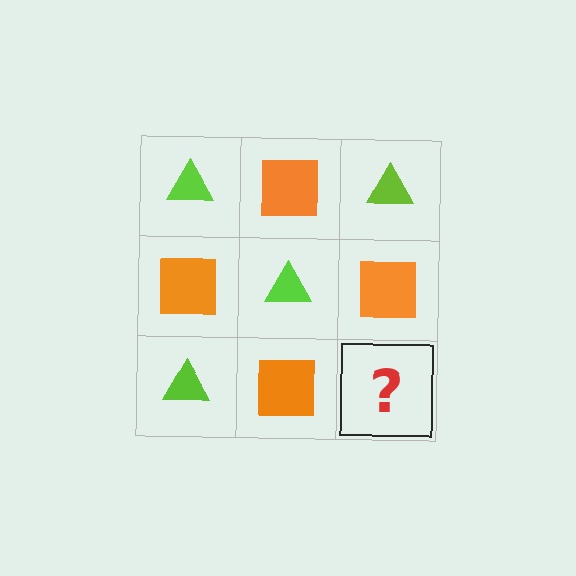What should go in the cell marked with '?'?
The missing cell should contain a lime triangle.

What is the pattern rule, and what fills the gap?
The rule is that it alternates lime triangle and orange square in a checkerboard pattern. The gap should be filled with a lime triangle.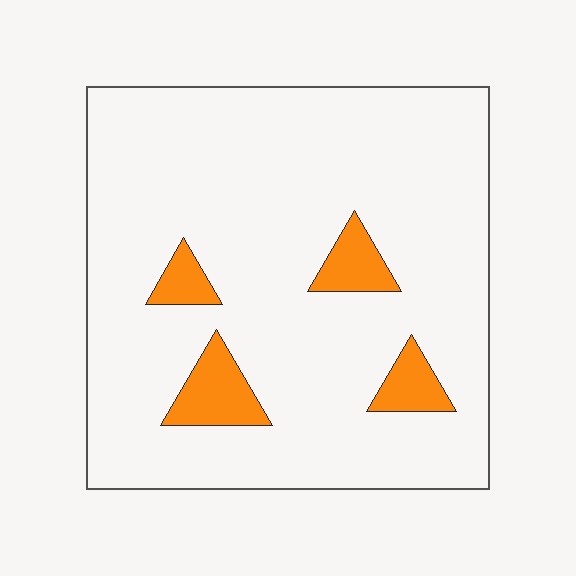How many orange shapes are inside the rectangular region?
4.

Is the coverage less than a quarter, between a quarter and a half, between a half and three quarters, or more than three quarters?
Less than a quarter.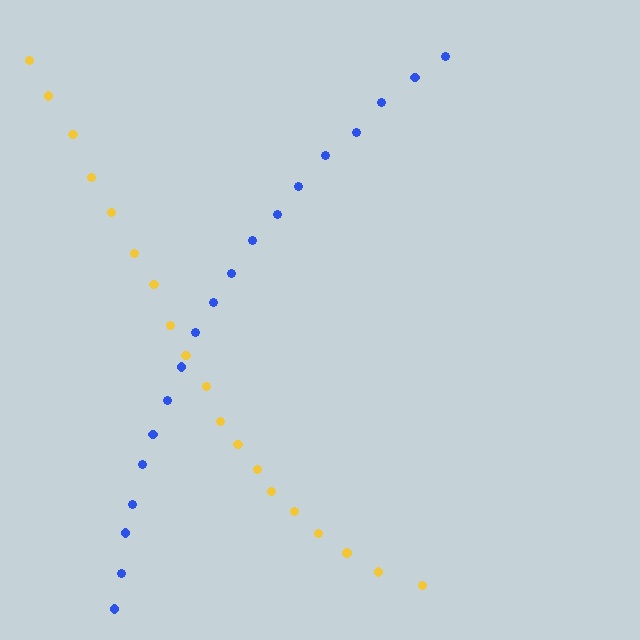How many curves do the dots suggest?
There are 2 distinct paths.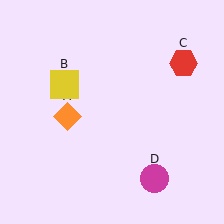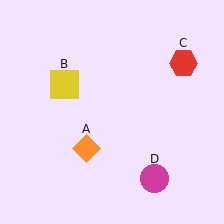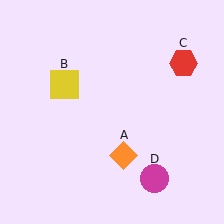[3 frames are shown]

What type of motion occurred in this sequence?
The orange diamond (object A) rotated counterclockwise around the center of the scene.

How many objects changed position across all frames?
1 object changed position: orange diamond (object A).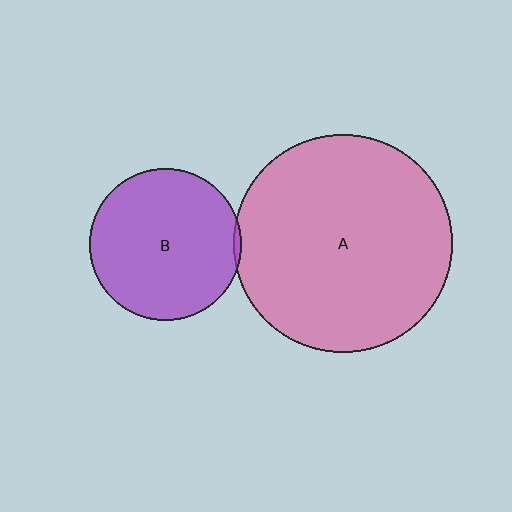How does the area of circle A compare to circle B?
Approximately 2.1 times.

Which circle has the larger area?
Circle A (pink).